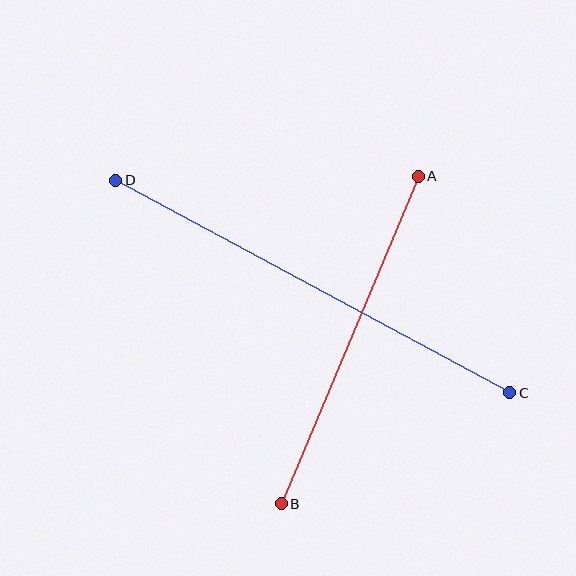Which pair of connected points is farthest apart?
Points C and D are farthest apart.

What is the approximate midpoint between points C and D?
The midpoint is at approximately (313, 286) pixels.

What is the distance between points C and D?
The distance is approximately 448 pixels.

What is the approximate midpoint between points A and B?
The midpoint is at approximately (350, 340) pixels.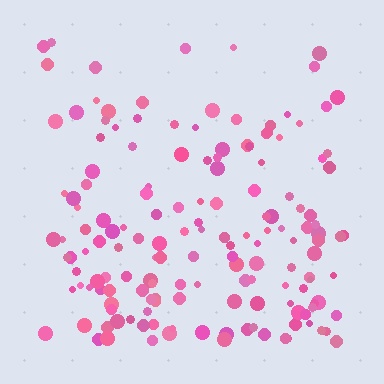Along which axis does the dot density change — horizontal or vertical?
Vertical.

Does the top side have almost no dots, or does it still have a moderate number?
Still a moderate number, just noticeably fewer than the bottom.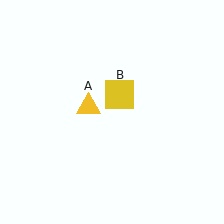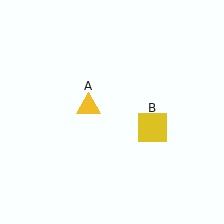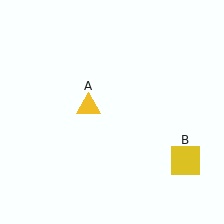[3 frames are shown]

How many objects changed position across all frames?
1 object changed position: yellow square (object B).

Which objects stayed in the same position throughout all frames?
Yellow triangle (object A) remained stationary.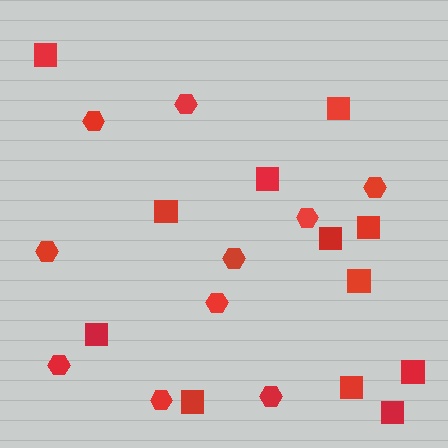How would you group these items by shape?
There are 2 groups: one group of squares (12) and one group of hexagons (10).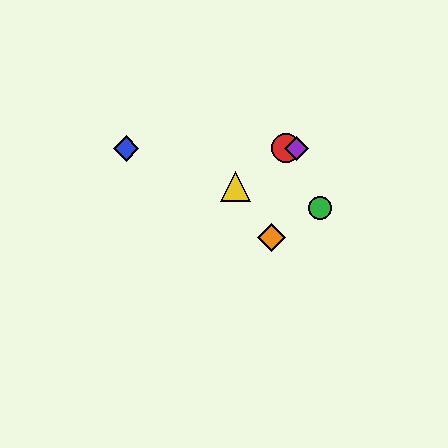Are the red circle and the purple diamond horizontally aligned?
Yes, both are at y≈148.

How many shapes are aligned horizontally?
3 shapes (the red circle, the blue diamond, the purple diamond) are aligned horizontally.